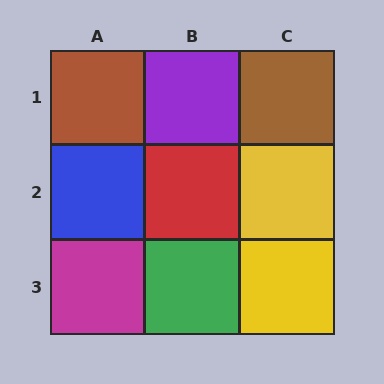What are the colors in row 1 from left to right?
Brown, purple, brown.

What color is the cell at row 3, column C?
Yellow.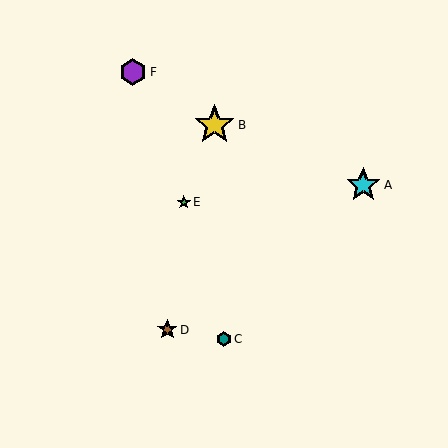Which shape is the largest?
The yellow star (labeled B) is the largest.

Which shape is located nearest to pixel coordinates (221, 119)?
The yellow star (labeled B) at (214, 125) is nearest to that location.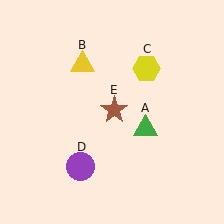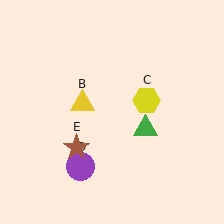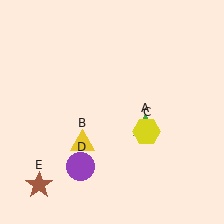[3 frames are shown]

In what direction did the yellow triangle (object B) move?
The yellow triangle (object B) moved down.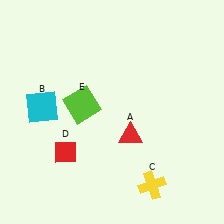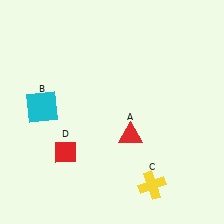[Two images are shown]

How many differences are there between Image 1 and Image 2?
There is 1 difference between the two images.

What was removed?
The lime square (E) was removed in Image 2.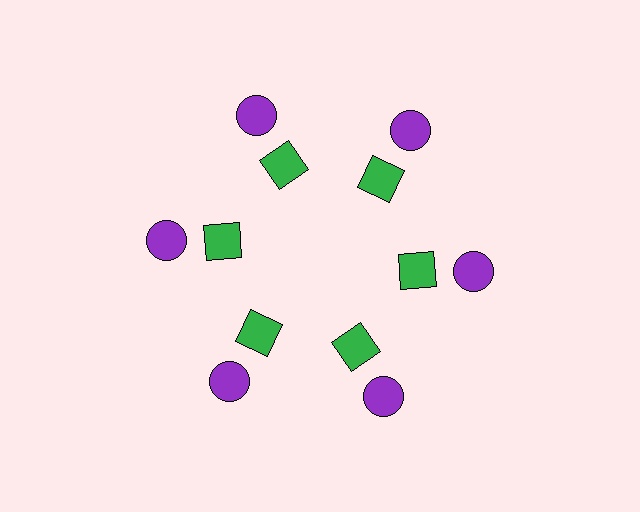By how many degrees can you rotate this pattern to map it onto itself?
The pattern maps onto itself every 60 degrees of rotation.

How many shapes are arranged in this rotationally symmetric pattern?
There are 12 shapes, arranged in 6 groups of 2.